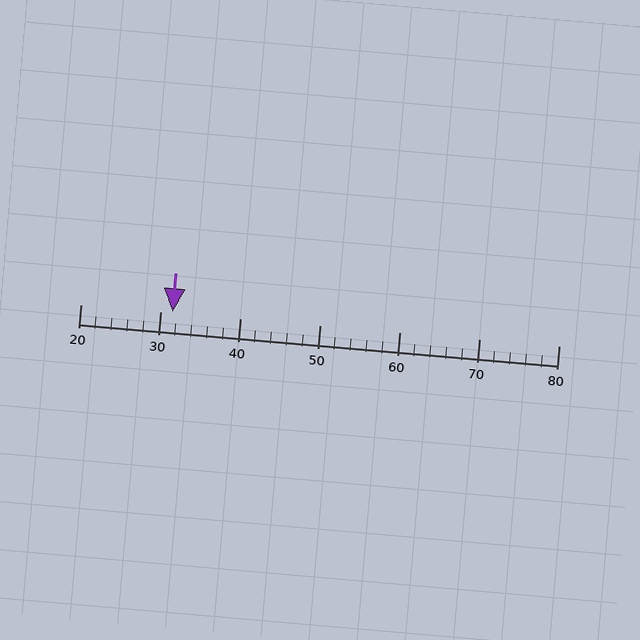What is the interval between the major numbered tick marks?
The major tick marks are spaced 10 units apart.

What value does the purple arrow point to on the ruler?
The purple arrow points to approximately 32.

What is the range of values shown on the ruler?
The ruler shows values from 20 to 80.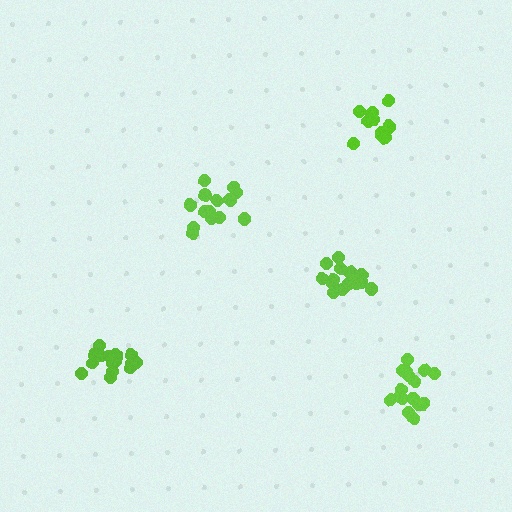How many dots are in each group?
Group 1: 14 dots, Group 2: 17 dots, Group 3: 17 dots, Group 4: 16 dots, Group 5: 12 dots (76 total).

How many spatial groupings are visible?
There are 5 spatial groupings.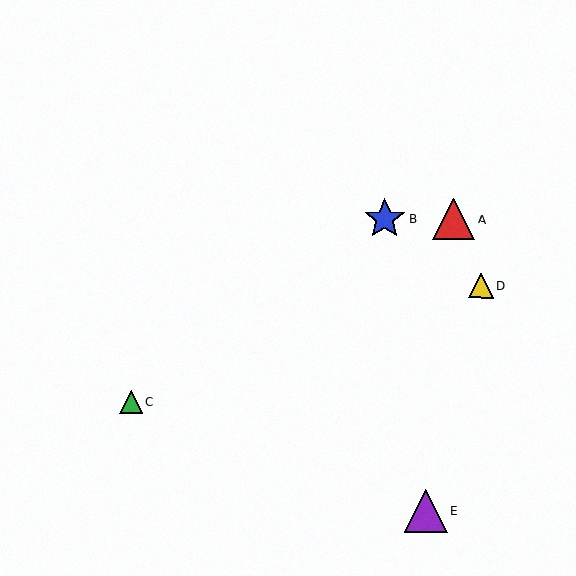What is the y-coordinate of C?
Object C is at y≈401.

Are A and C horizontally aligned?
No, A is at y≈219 and C is at y≈401.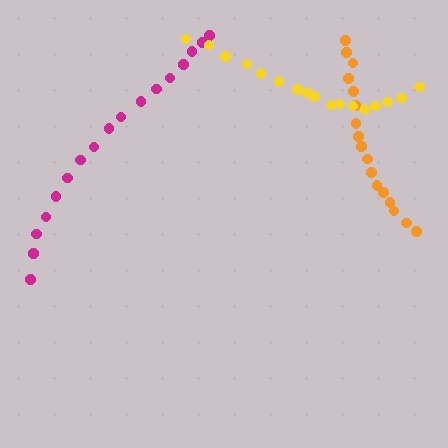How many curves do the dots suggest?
There are 3 distinct paths.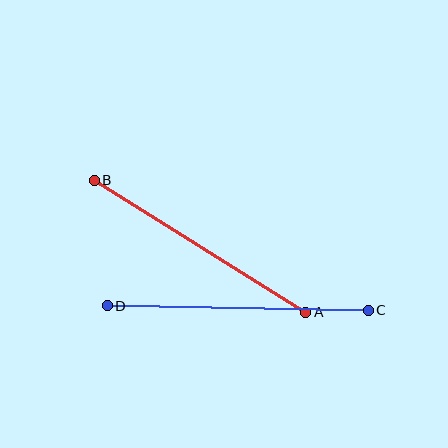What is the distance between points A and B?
The distance is approximately 249 pixels.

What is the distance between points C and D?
The distance is approximately 261 pixels.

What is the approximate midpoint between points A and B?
The midpoint is at approximately (200, 246) pixels.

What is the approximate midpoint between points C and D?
The midpoint is at approximately (238, 308) pixels.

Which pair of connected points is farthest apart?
Points C and D are farthest apart.